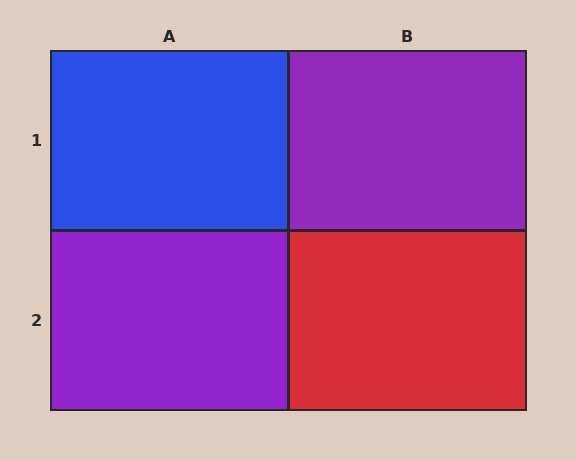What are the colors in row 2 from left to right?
Purple, red.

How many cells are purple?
2 cells are purple.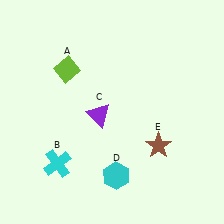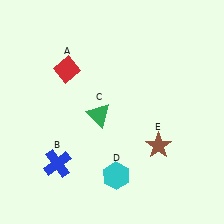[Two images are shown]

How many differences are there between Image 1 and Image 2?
There are 3 differences between the two images.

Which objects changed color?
A changed from lime to red. B changed from cyan to blue. C changed from purple to green.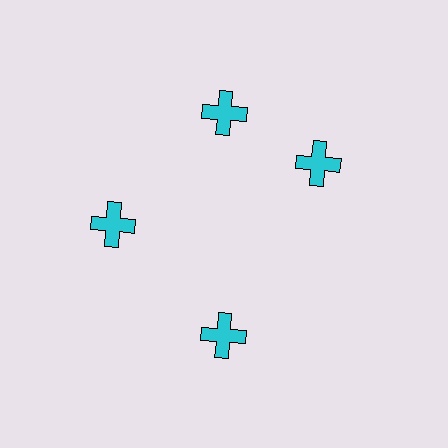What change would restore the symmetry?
The symmetry would be restored by rotating it back into even spacing with its neighbors so that all 4 crosses sit at equal angles and equal distance from the center.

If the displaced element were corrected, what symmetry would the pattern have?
It would have 4-fold rotational symmetry — the pattern would map onto itself every 90 degrees.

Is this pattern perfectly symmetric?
No. The 4 cyan crosses are arranged in a ring, but one element near the 3 o'clock position is rotated out of alignment along the ring, breaking the 4-fold rotational symmetry.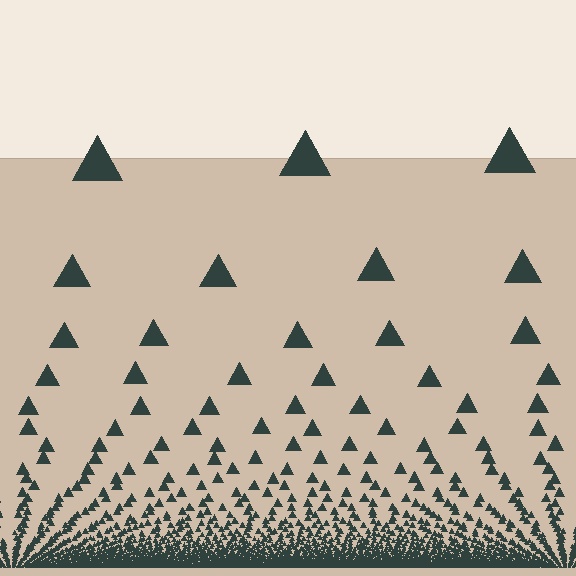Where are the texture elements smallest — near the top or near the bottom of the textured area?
Near the bottom.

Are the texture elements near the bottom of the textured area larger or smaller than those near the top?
Smaller. The gradient is inverted — elements near the bottom are smaller and denser.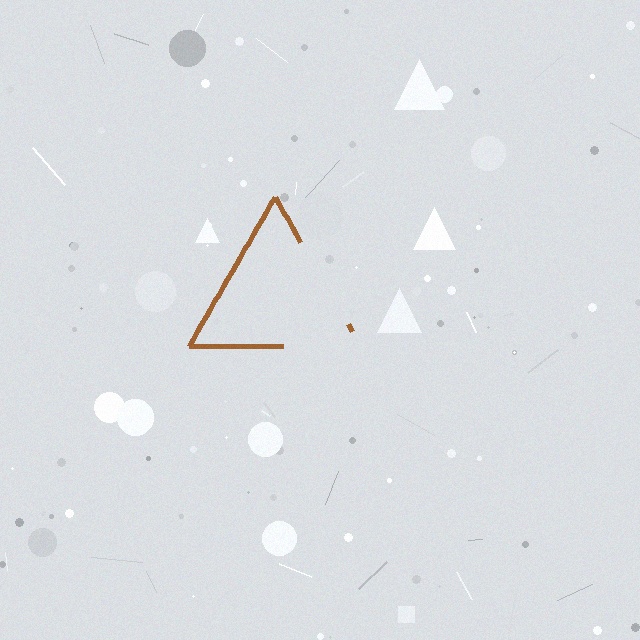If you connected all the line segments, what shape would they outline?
They would outline a triangle.